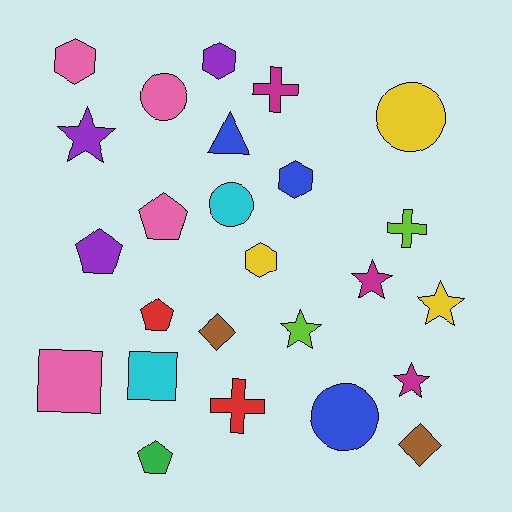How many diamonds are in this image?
There are 2 diamonds.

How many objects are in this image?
There are 25 objects.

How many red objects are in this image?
There are 2 red objects.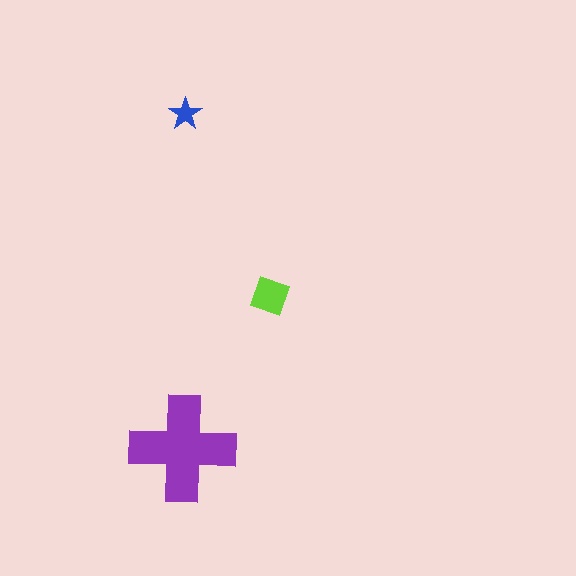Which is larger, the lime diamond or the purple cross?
The purple cross.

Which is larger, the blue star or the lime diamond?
The lime diamond.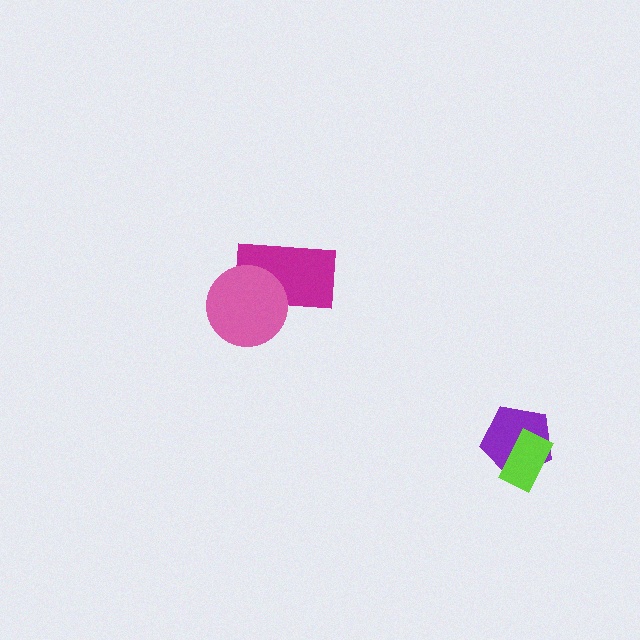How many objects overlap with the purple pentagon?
1 object overlaps with the purple pentagon.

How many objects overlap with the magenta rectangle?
1 object overlaps with the magenta rectangle.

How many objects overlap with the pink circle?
1 object overlaps with the pink circle.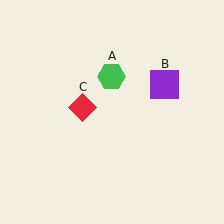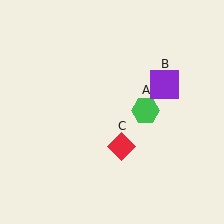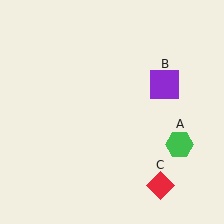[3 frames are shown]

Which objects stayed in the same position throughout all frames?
Purple square (object B) remained stationary.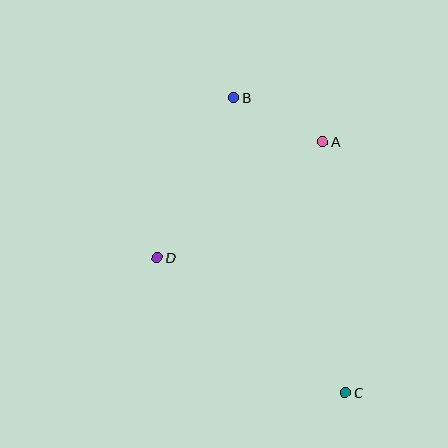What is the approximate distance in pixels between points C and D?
The distance between C and D is approximately 231 pixels.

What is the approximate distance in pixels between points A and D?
The distance between A and D is approximately 203 pixels.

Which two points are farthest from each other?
Points B and C are farthest from each other.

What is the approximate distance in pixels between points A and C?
The distance between A and C is approximately 252 pixels.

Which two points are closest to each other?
Points A and B are closest to each other.